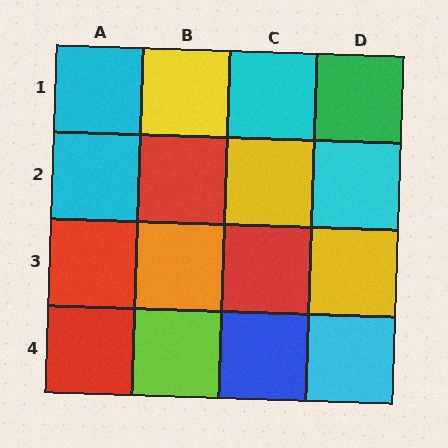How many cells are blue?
1 cell is blue.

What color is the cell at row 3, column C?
Red.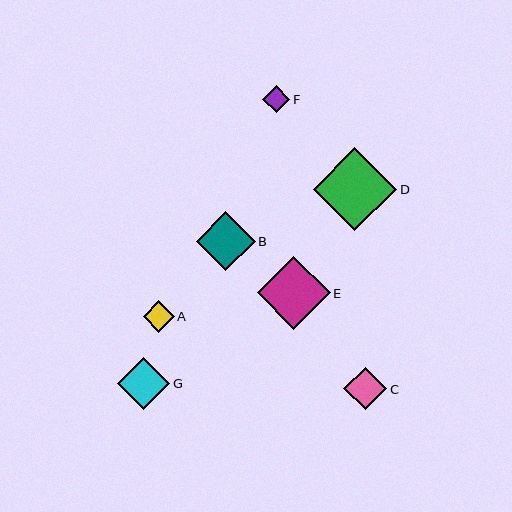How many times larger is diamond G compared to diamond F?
Diamond G is approximately 1.9 times the size of diamond F.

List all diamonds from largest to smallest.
From largest to smallest: D, E, B, G, C, A, F.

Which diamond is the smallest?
Diamond F is the smallest with a size of approximately 27 pixels.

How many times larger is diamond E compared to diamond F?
Diamond E is approximately 2.7 times the size of diamond F.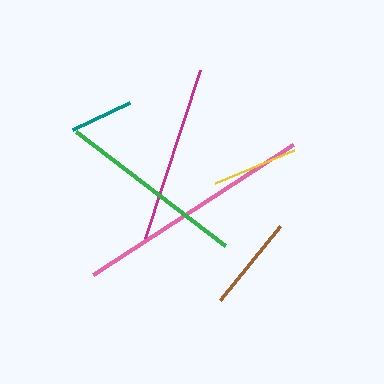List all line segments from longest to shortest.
From longest to shortest: pink, green, magenta, brown, yellow, teal.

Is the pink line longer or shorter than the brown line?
The pink line is longer than the brown line.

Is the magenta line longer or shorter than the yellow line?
The magenta line is longer than the yellow line.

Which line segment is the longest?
The pink line is the longest at approximately 239 pixels.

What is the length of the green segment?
The green segment is approximately 188 pixels long.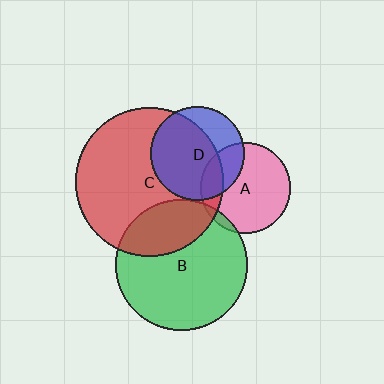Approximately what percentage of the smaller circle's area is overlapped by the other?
Approximately 65%.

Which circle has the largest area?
Circle C (red).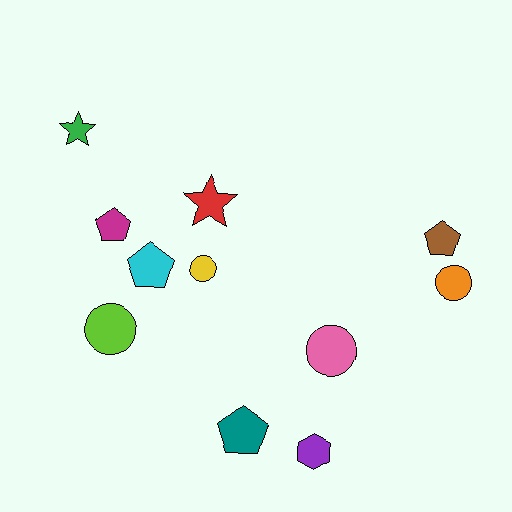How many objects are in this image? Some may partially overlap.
There are 11 objects.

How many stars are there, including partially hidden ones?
There are 2 stars.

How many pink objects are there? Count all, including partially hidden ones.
There is 1 pink object.